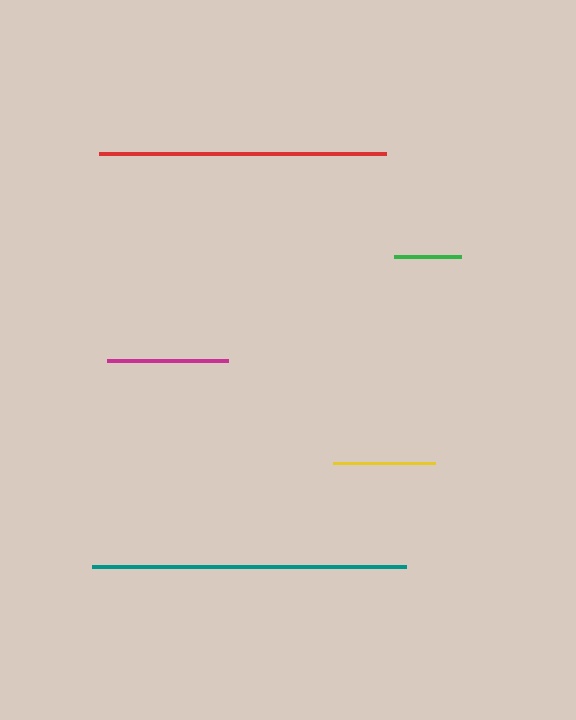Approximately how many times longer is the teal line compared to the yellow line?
The teal line is approximately 3.1 times the length of the yellow line.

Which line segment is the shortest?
The green line is the shortest at approximately 67 pixels.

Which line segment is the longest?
The teal line is the longest at approximately 314 pixels.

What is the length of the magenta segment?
The magenta segment is approximately 121 pixels long.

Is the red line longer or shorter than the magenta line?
The red line is longer than the magenta line.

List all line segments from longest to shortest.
From longest to shortest: teal, red, magenta, yellow, green.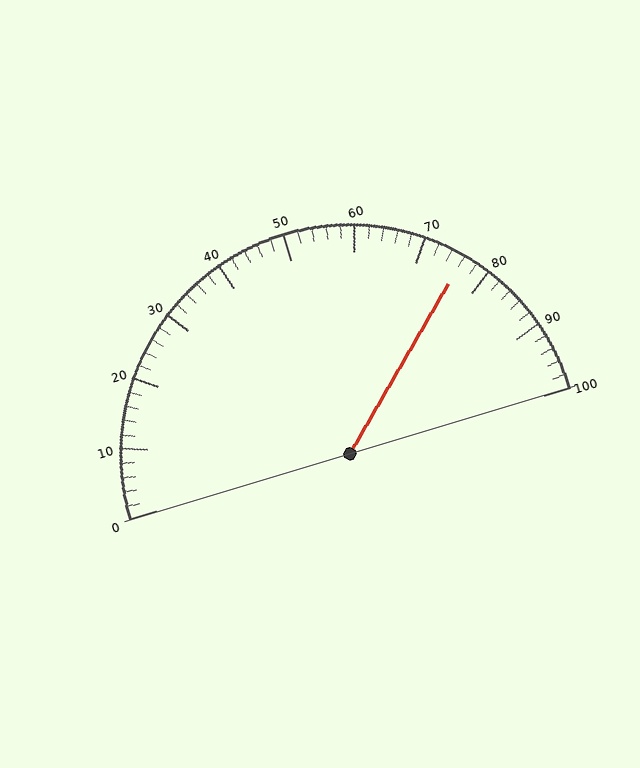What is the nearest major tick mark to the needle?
The nearest major tick mark is 80.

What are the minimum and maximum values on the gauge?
The gauge ranges from 0 to 100.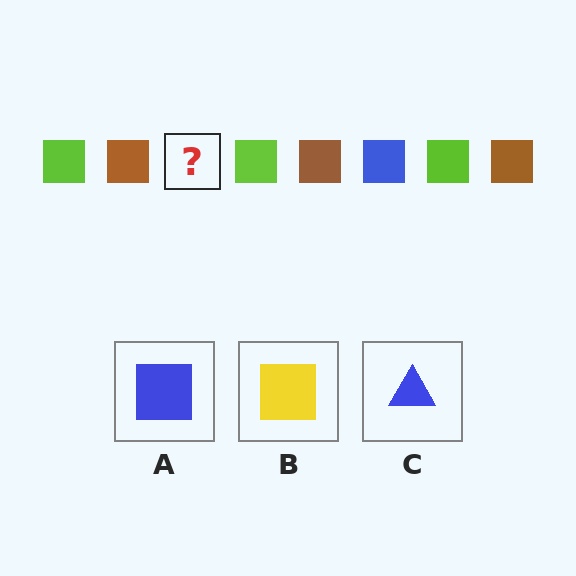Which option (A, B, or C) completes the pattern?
A.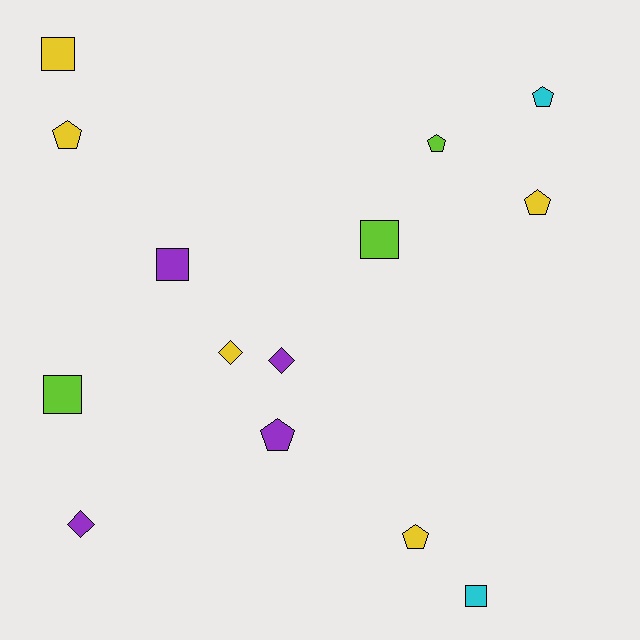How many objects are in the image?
There are 14 objects.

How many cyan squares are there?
There is 1 cyan square.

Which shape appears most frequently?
Pentagon, with 6 objects.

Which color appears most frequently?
Yellow, with 5 objects.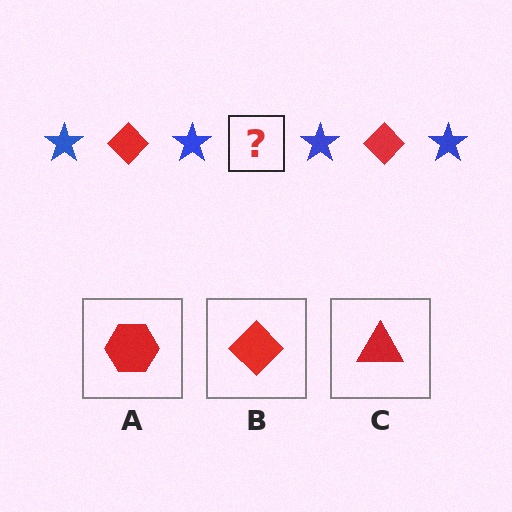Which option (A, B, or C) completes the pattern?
B.